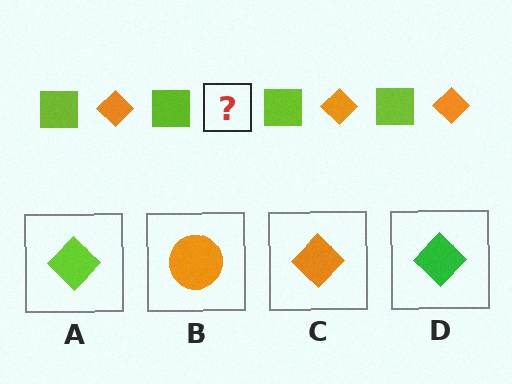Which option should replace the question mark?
Option C.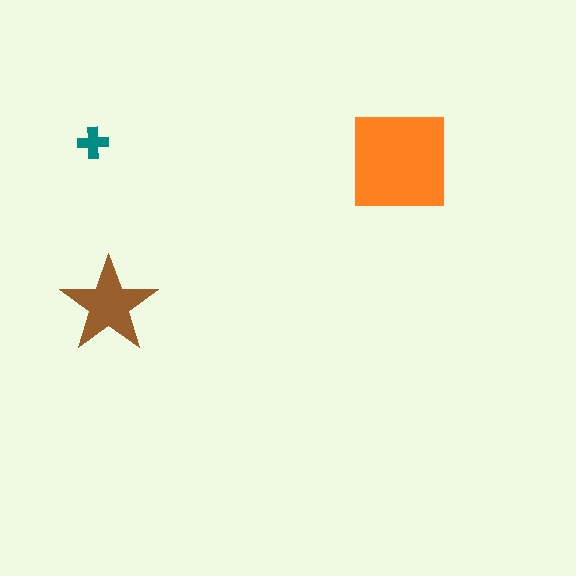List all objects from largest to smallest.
The orange square, the brown star, the teal cross.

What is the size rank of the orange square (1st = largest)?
1st.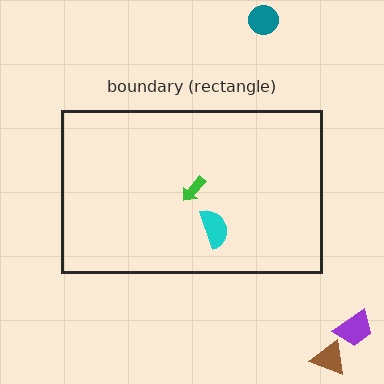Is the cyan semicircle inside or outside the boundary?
Inside.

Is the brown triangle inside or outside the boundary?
Outside.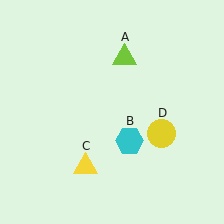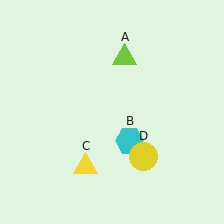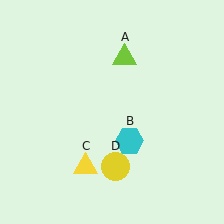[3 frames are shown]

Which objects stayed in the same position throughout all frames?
Lime triangle (object A) and cyan hexagon (object B) and yellow triangle (object C) remained stationary.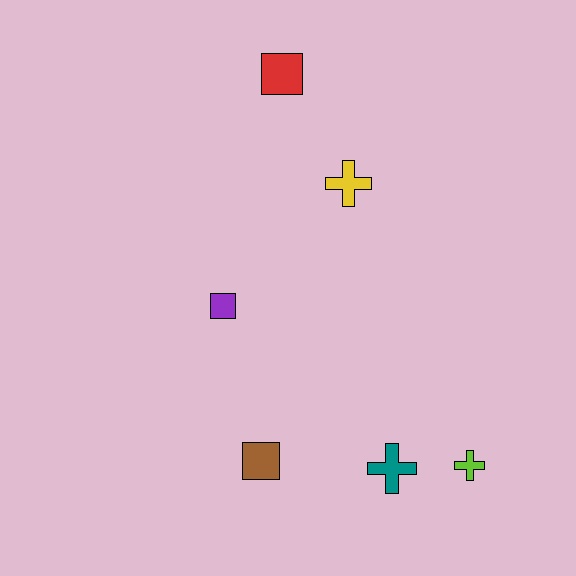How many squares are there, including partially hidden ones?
There are 3 squares.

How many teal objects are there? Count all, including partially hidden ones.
There is 1 teal object.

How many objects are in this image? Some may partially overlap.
There are 6 objects.